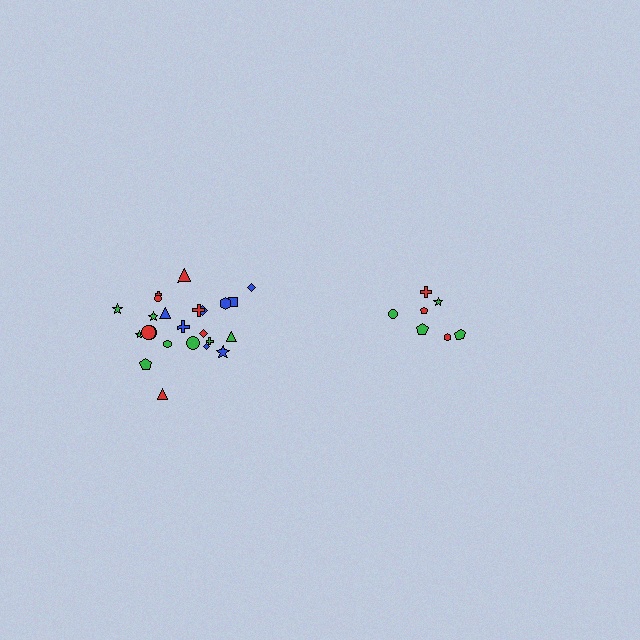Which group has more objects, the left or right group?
The left group.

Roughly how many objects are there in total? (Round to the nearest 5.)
Roughly 30 objects in total.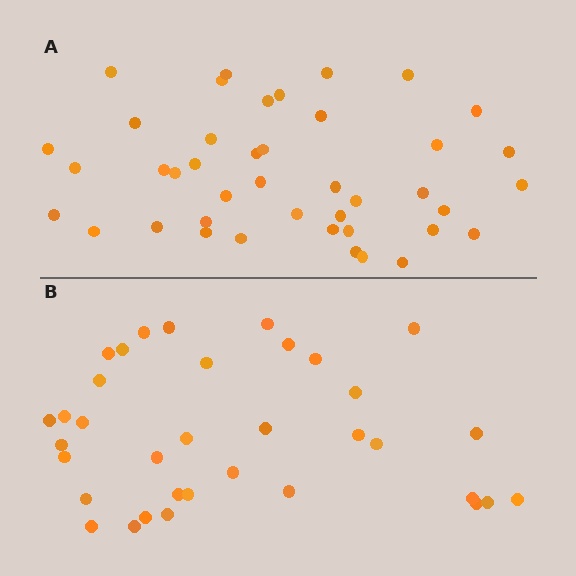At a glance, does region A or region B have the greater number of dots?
Region A (the top region) has more dots.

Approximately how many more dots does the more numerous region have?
Region A has roughly 8 or so more dots than region B.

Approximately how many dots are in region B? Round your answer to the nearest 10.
About 40 dots. (The exact count is 35, which rounds to 40.)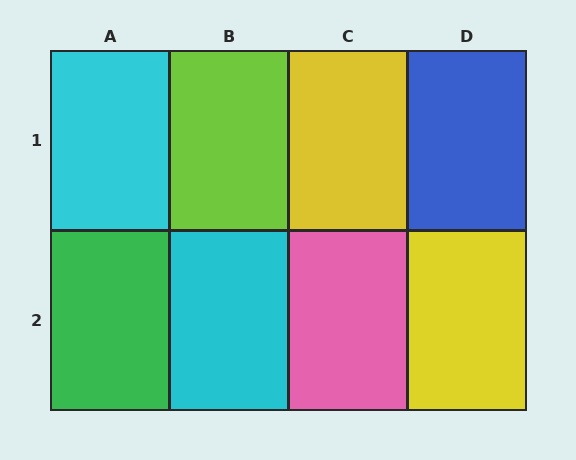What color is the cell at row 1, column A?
Cyan.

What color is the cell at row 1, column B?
Lime.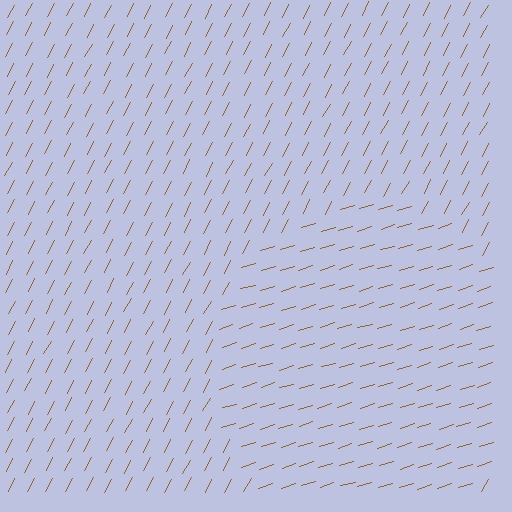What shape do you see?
I see a circle.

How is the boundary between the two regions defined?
The boundary is defined purely by a change in line orientation (approximately 45 degrees difference). All lines are the same color and thickness.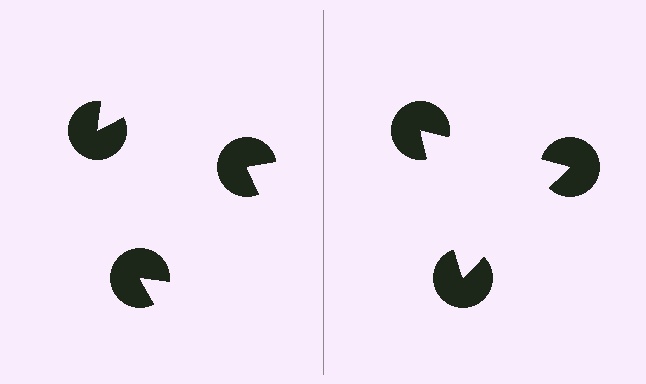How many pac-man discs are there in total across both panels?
6 — 3 on each side.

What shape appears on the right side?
An illusory triangle.